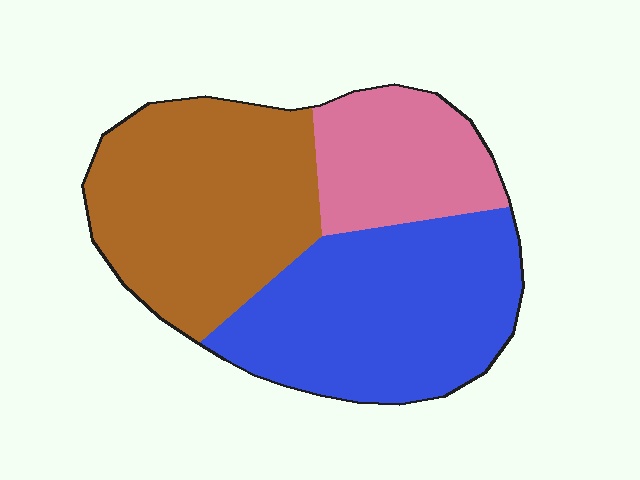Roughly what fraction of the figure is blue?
Blue covers roughly 40% of the figure.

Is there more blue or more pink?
Blue.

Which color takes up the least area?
Pink, at roughly 20%.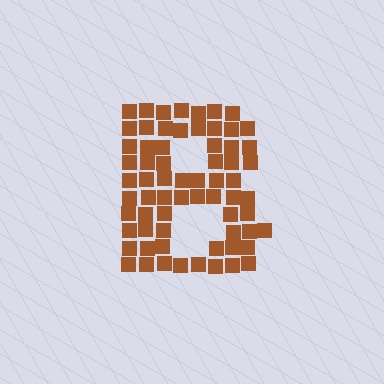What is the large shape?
The large shape is the letter B.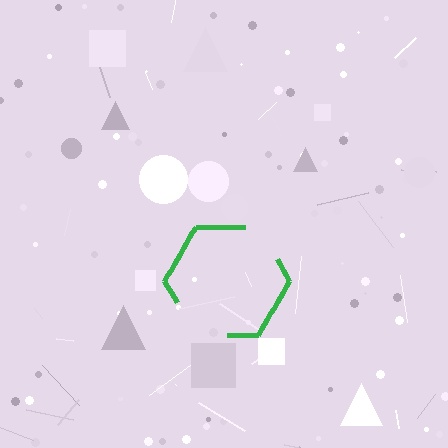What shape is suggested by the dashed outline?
The dashed outline suggests a hexagon.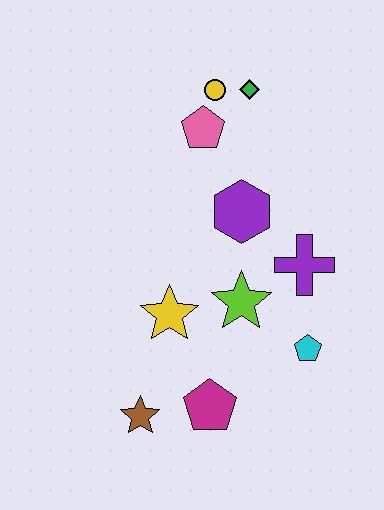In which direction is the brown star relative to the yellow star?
The brown star is below the yellow star.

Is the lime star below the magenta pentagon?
No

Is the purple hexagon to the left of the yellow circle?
No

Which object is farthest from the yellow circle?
The brown star is farthest from the yellow circle.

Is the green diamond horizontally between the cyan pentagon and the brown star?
Yes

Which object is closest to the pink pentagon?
The yellow circle is closest to the pink pentagon.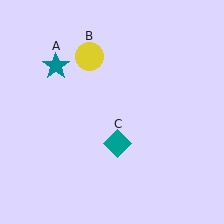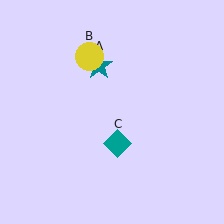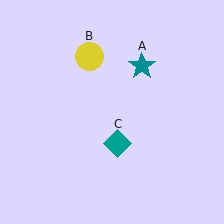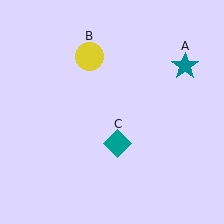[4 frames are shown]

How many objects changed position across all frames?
1 object changed position: teal star (object A).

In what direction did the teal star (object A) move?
The teal star (object A) moved right.